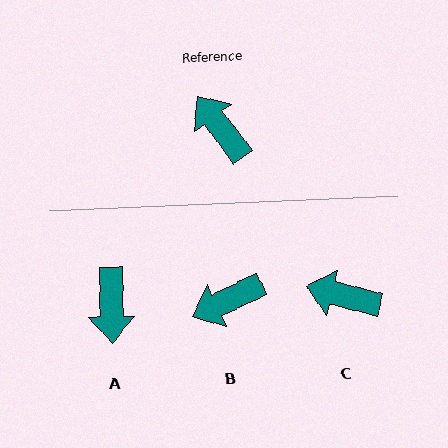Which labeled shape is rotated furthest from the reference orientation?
A, about 144 degrees away.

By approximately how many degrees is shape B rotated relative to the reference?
Approximately 78 degrees counter-clockwise.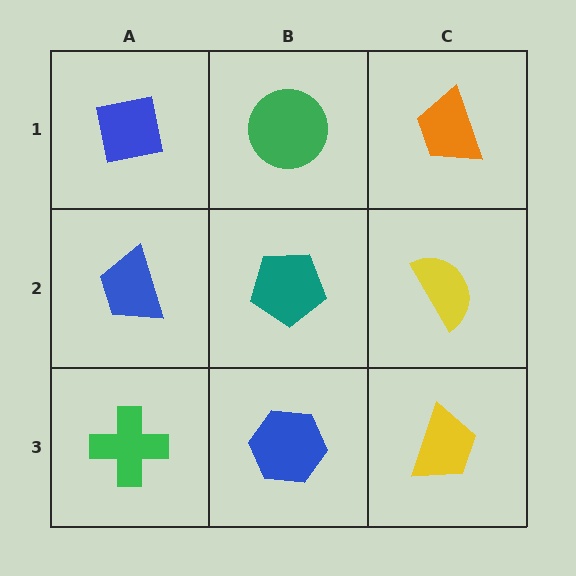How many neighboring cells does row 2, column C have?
3.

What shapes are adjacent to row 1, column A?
A blue trapezoid (row 2, column A), a green circle (row 1, column B).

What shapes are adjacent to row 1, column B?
A teal pentagon (row 2, column B), a blue square (row 1, column A), an orange trapezoid (row 1, column C).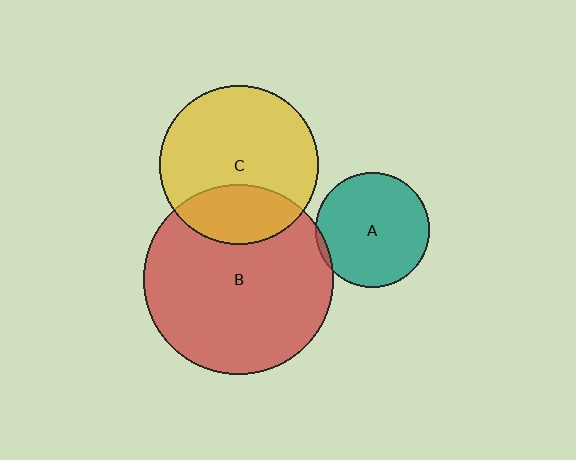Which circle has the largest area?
Circle B (red).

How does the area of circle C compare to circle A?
Approximately 1.9 times.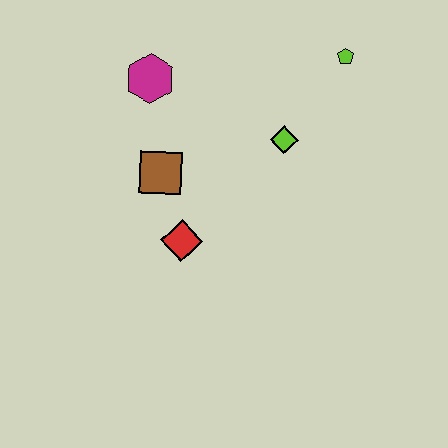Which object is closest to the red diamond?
The brown square is closest to the red diamond.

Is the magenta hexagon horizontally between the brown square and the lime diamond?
No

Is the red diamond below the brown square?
Yes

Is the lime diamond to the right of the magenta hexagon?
Yes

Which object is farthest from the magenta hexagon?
The lime pentagon is farthest from the magenta hexagon.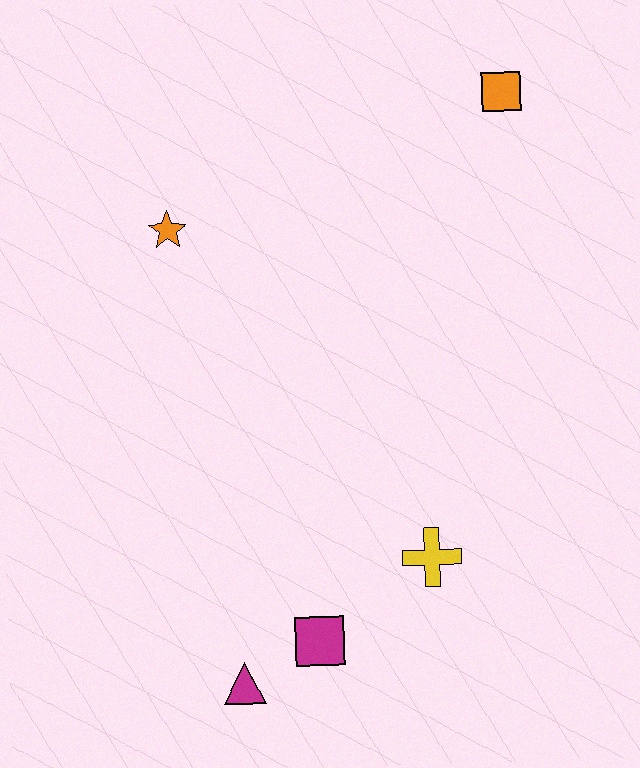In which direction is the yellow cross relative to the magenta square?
The yellow cross is to the right of the magenta square.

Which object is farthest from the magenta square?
The orange square is farthest from the magenta square.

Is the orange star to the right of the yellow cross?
No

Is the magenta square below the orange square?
Yes